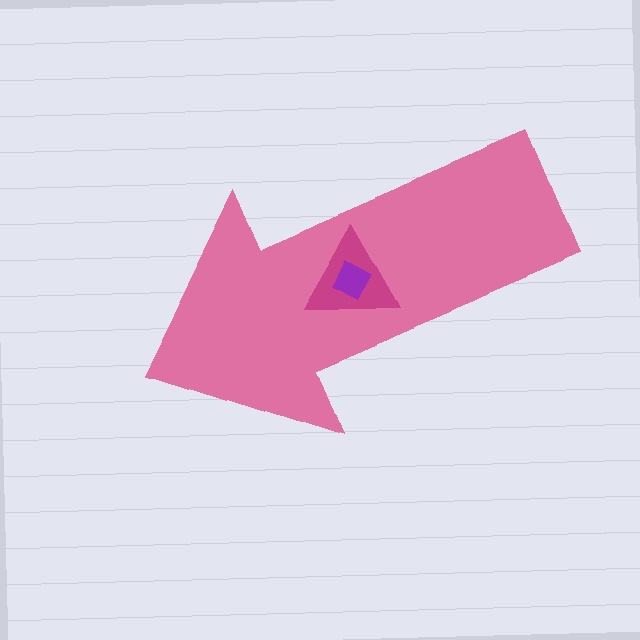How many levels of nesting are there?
3.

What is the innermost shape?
The purple square.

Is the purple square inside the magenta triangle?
Yes.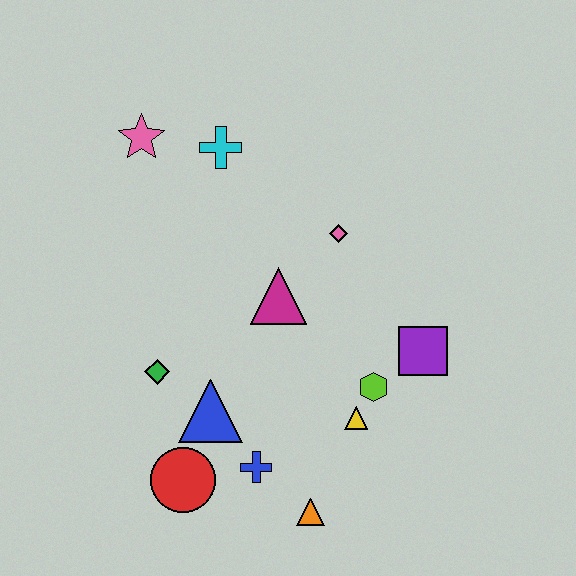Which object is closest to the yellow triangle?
The lime hexagon is closest to the yellow triangle.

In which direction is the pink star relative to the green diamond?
The pink star is above the green diamond.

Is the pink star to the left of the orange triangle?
Yes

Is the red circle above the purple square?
No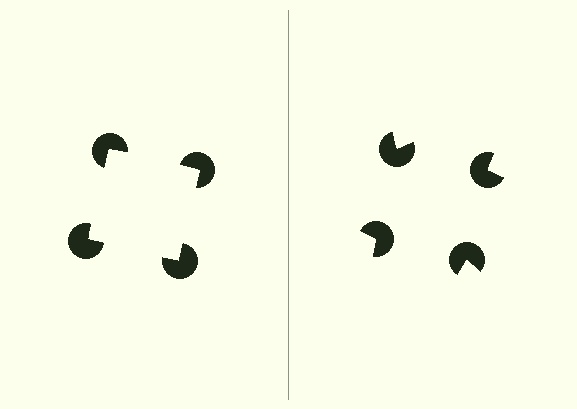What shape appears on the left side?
An illusory square.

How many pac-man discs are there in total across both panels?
8 — 4 on each side.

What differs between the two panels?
The pac-man discs are positioned identically on both sides; only the wedge orientations differ. On the left they align to a square; on the right they are misaligned.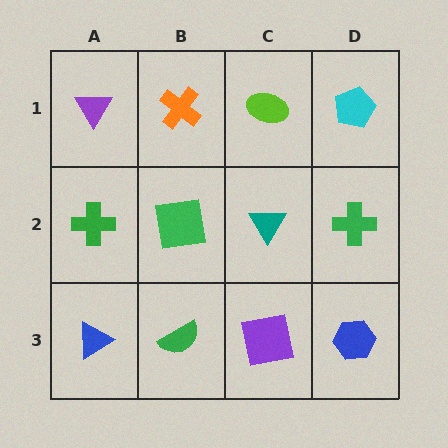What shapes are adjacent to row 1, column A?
A green cross (row 2, column A), an orange cross (row 1, column B).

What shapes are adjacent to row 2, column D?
A cyan pentagon (row 1, column D), a blue hexagon (row 3, column D), a teal triangle (row 2, column C).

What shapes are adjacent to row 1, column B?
A green square (row 2, column B), a purple triangle (row 1, column A), a lime ellipse (row 1, column C).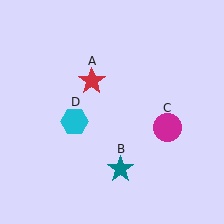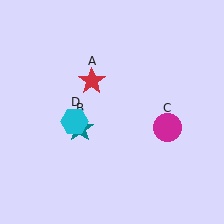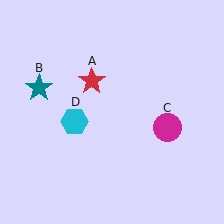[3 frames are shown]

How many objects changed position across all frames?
1 object changed position: teal star (object B).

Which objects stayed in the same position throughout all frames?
Red star (object A) and magenta circle (object C) and cyan hexagon (object D) remained stationary.